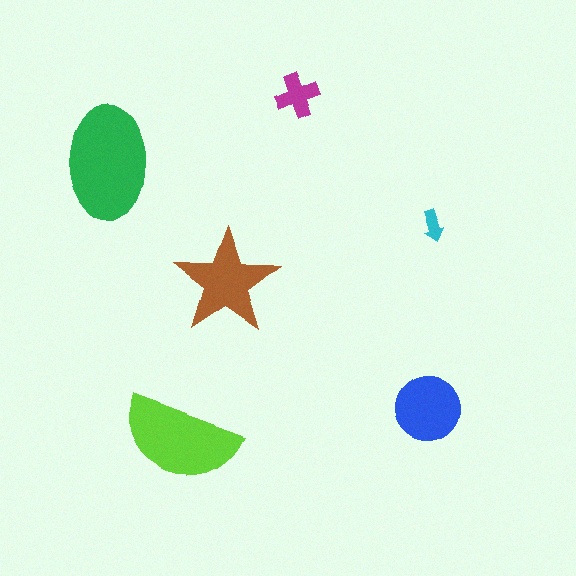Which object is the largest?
The green ellipse.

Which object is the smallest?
The cyan arrow.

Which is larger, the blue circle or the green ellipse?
The green ellipse.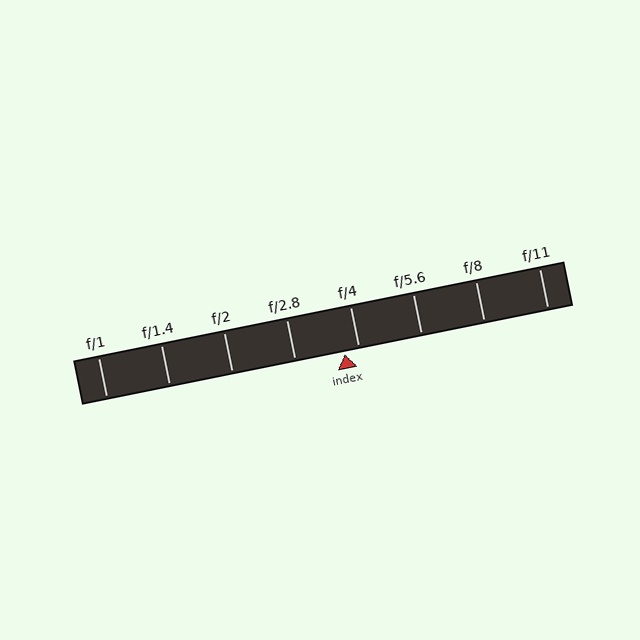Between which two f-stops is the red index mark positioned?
The index mark is between f/2.8 and f/4.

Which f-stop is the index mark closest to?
The index mark is closest to f/4.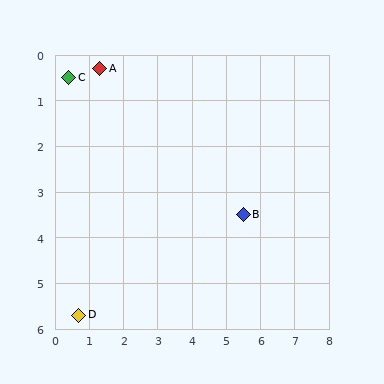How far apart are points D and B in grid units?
Points D and B are about 5.3 grid units apart.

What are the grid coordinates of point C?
Point C is at approximately (0.4, 0.5).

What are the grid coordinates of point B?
Point B is at approximately (5.5, 3.5).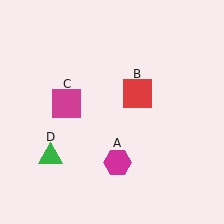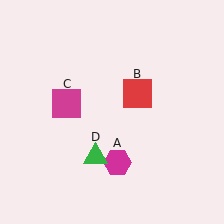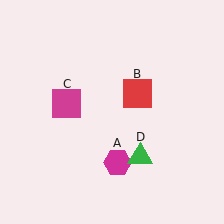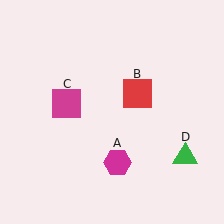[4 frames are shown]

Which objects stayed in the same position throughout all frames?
Magenta hexagon (object A) and red square (object B) and magenta square (object C) remained stationary.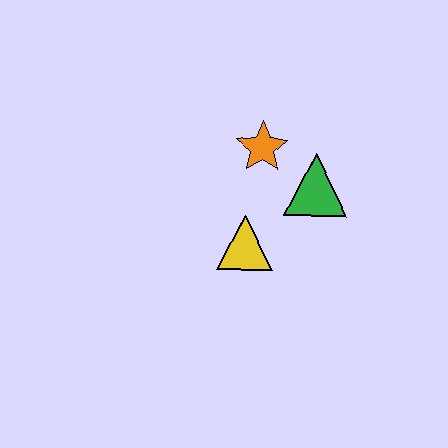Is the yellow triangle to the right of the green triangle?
No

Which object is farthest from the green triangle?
The yellow triangle is farthest from the green triangle.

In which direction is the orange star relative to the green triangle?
The orange star is to the left of the green triangle.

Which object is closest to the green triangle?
The orange star is closest to the green triangle.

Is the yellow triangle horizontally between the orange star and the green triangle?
No